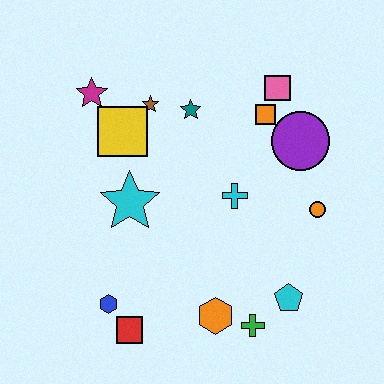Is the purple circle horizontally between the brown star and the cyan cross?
No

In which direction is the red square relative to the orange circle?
The red square is to the left of the orange circle.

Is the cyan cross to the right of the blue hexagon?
Yes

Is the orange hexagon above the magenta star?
No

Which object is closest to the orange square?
The pink square is closest to the orange square.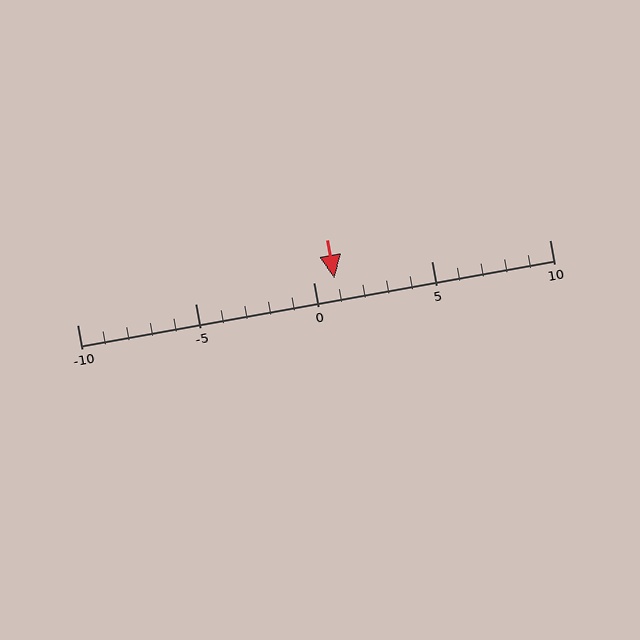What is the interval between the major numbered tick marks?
The major tick marks are spaced 5 units apart.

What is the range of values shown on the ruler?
The ruler shows values from -10 to 10.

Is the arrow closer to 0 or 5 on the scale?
The arrow is closer to 0.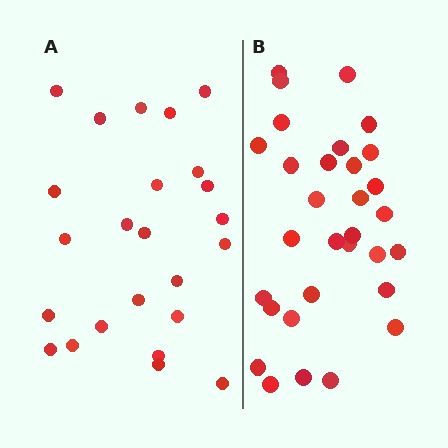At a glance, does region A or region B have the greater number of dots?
Region B (the right region) has more dots.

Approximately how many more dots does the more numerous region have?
Region B has roughly 8 or so more dots than region A.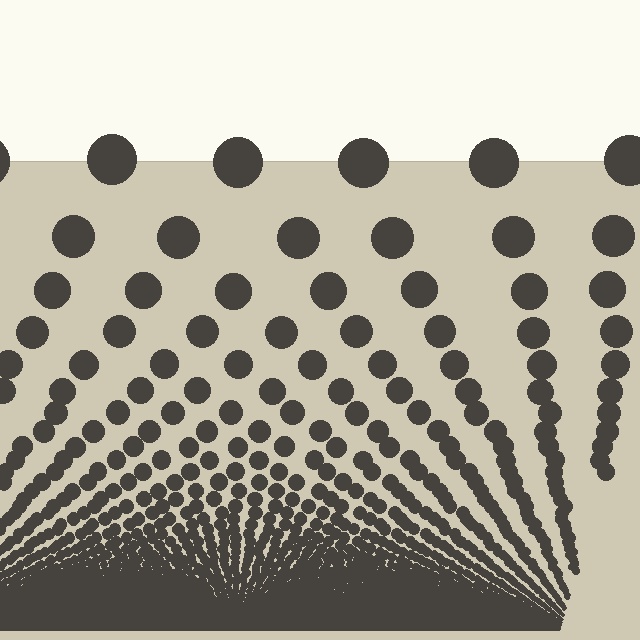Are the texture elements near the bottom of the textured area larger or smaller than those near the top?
Smaller. The gradient is inverted — elements near the bottom are smaller and denser.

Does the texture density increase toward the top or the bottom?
Density increases toward the bottom.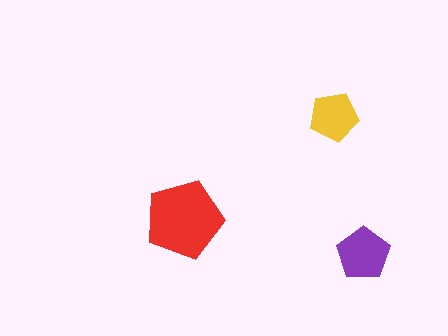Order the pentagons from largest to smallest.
the red one, the purple one, the yellow one.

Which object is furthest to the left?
The red pentagon is leftmost.